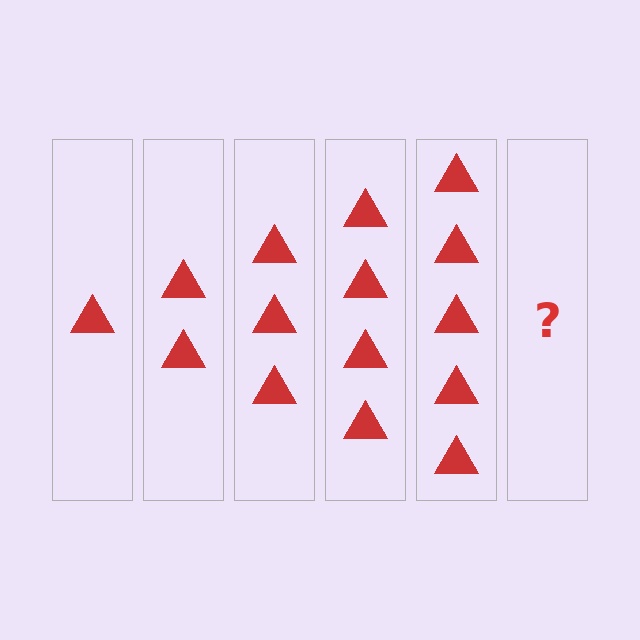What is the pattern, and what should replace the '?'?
The pattern is that each step adds one more triangle. The '?' should be 6 triangles.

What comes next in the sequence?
The next element should be 6 triangles.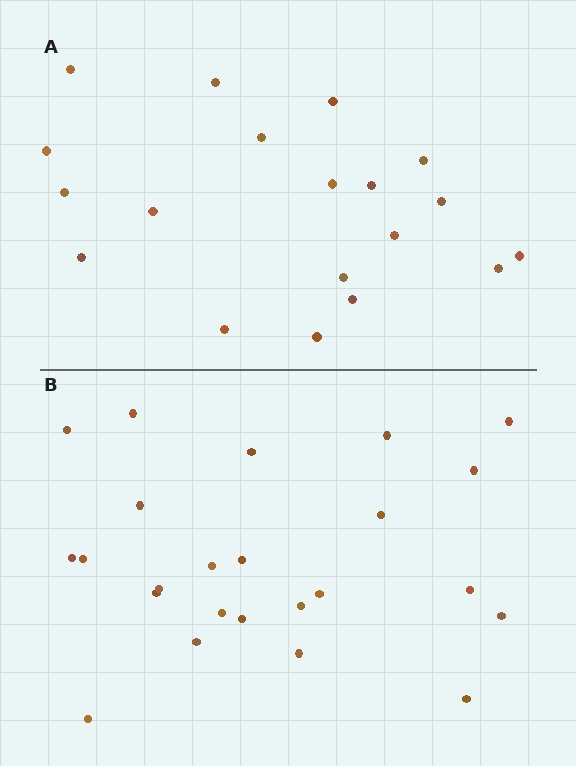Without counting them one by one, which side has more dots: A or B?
Region B (the bottom region) has more dots.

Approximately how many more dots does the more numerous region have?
Region B has about 5 more dots than region A.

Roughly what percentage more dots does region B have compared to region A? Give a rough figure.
About 25% more.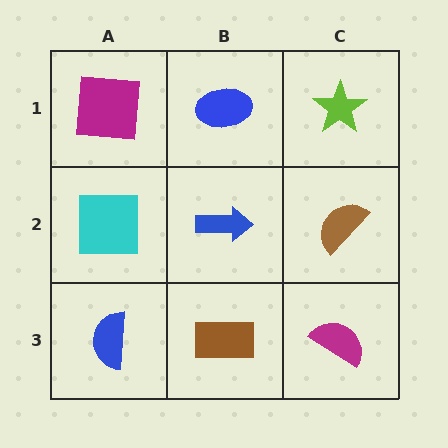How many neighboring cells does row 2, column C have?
3.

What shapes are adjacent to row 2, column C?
A lime star (row 1, column C), a magenta semicircle (row 3, column C), a blue arrow (row 2, column B).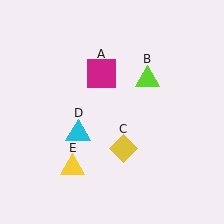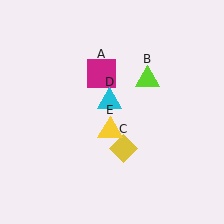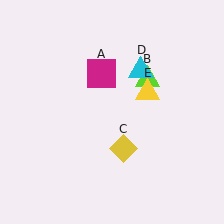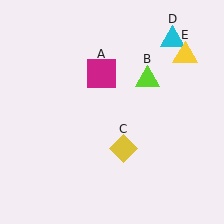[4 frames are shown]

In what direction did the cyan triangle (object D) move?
The cyan triangle (object D) moved up and to the right.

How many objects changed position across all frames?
2 objects changed position: cyan triangle (object D), yellow triangle (object E).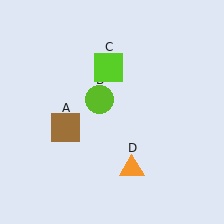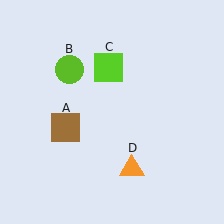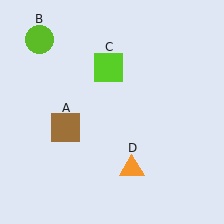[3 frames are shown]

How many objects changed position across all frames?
1 object changed position: lime circle (object B).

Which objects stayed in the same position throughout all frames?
Brown square (object A) and lime square (object C) and orange triangle (object D) remained stationary.